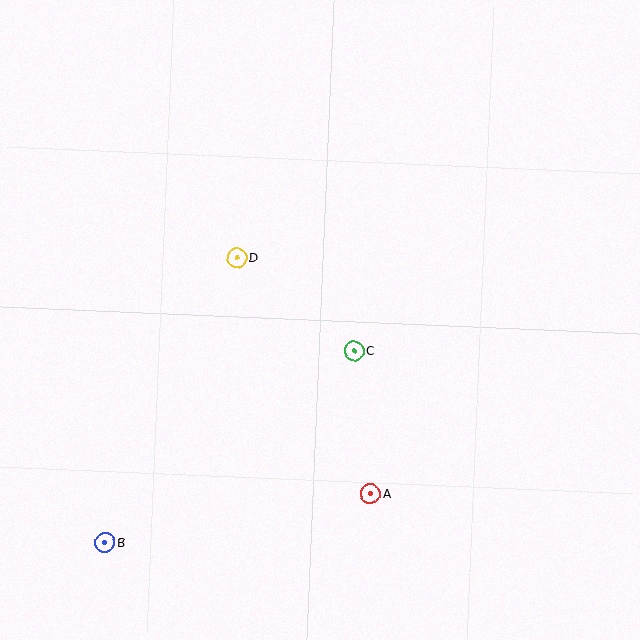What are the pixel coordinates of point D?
Point D is at (237, 258).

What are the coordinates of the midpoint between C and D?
The midpoint between C and D is at (296, 304).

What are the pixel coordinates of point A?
Point A is at (371, 493).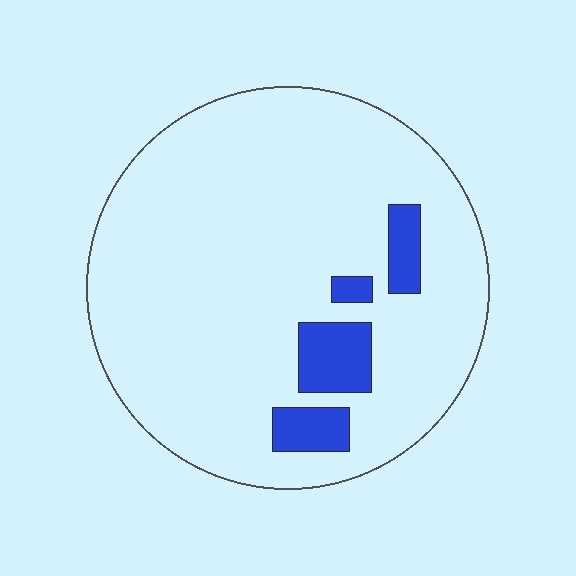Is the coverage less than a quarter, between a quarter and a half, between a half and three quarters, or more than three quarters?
Less than a quarter.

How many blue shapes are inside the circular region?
4.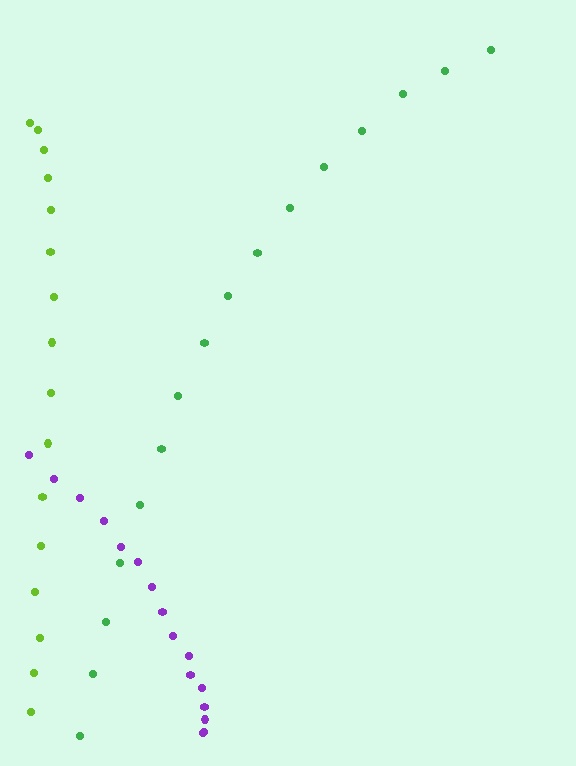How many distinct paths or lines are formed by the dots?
There are 3 distinct paths.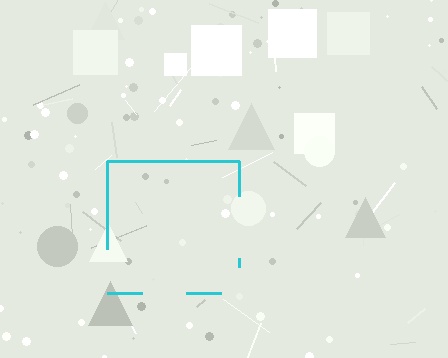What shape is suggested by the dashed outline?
The dashed outline suggests a square.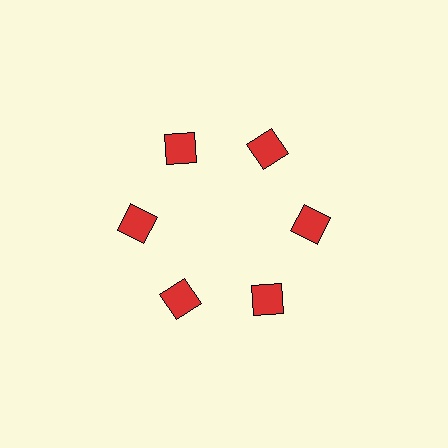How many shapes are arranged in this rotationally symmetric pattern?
There are 6 shapes, arranged in 6 groups of 1.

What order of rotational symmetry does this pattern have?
This pattern has 6-fold rotational symmetry.